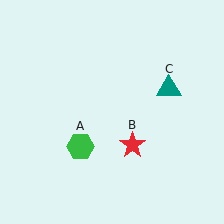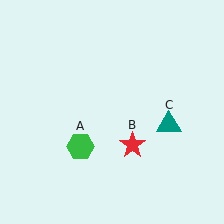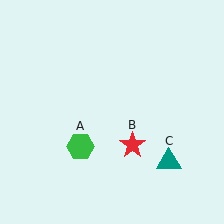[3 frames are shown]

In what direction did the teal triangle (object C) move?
The teal triangle (object C) moved down.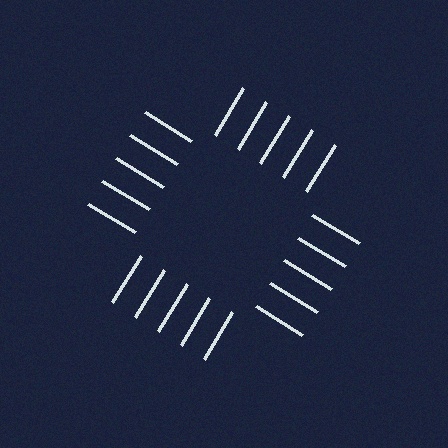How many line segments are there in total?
20 — 5 along each of the 4 edges.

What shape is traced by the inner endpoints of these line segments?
An illusory square — the line segments terminate on its edges but no continuous stroke is drawn.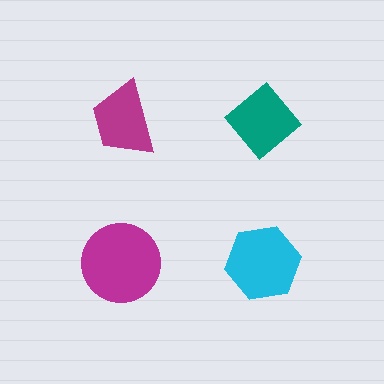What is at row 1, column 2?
A teal diamond.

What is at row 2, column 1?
A magenta circle.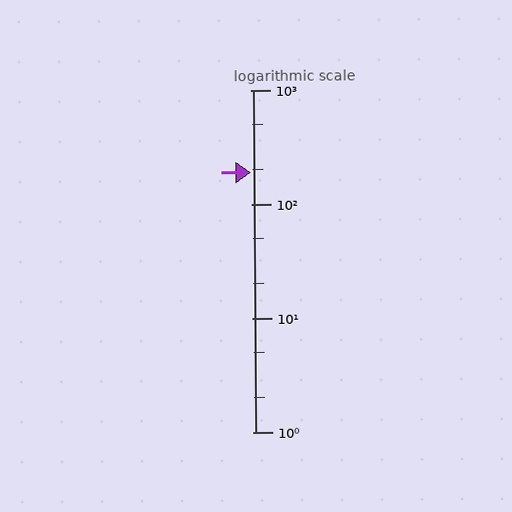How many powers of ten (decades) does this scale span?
The scale spans 3 decades, from 1 to 1000.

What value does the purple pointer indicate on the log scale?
The pointer indicates approximately 190.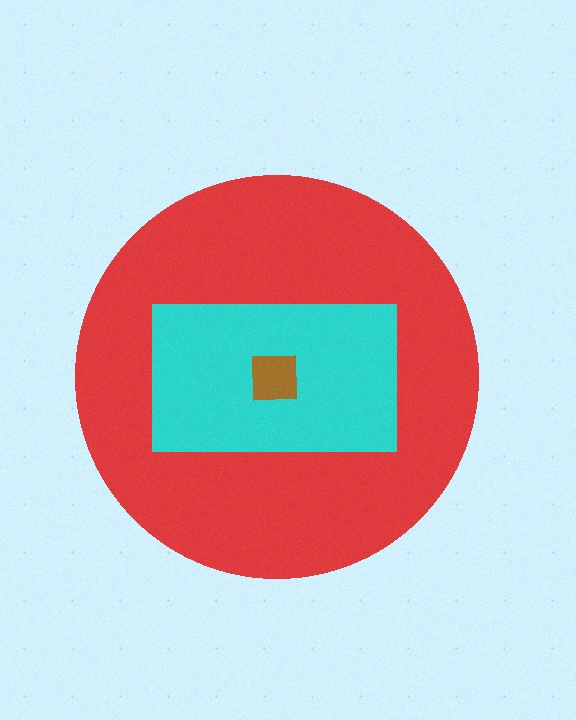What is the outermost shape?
The red circle.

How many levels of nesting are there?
3.